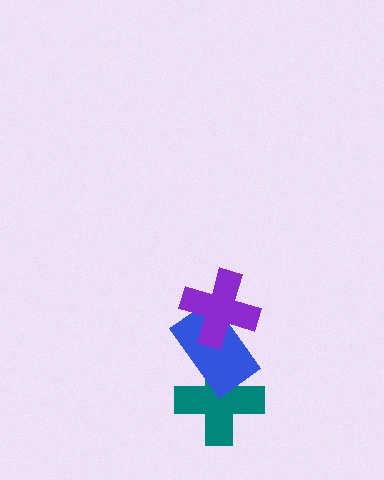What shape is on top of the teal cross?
The blue rectangle is on top of the teal cross.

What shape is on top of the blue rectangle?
The purple cross is on top of the blue rectangle.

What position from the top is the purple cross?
The purple cross is 1st from the top.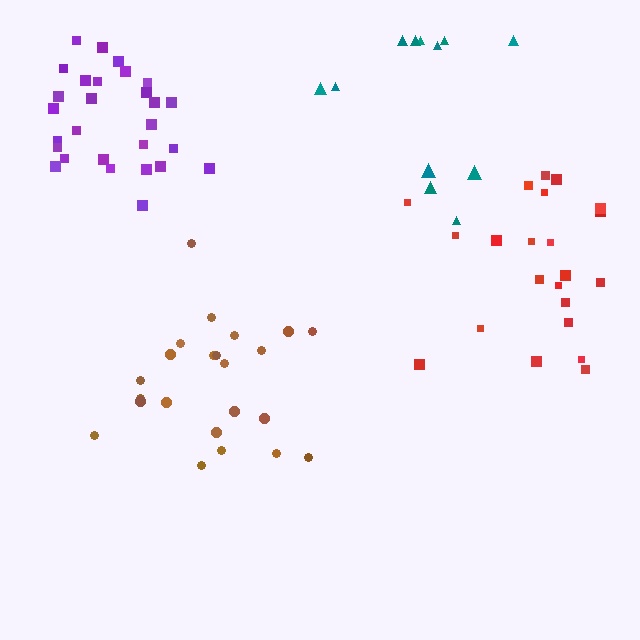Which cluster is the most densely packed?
Purple.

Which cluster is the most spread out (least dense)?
Teal.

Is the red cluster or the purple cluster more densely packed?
Purple.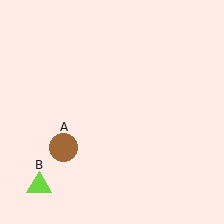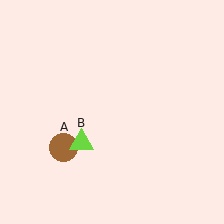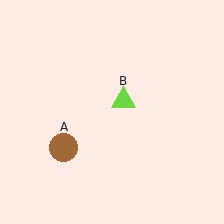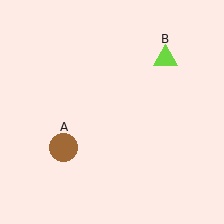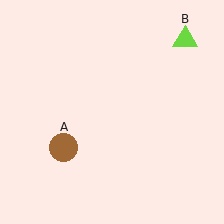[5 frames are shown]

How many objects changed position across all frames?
1 object changed position: lime triangle (object B).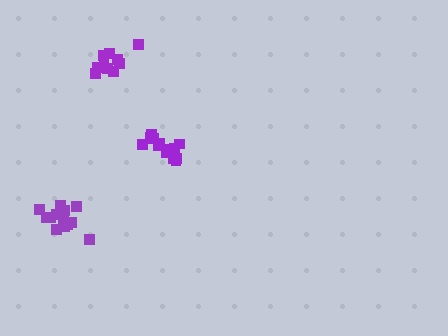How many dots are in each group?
Group 1: 14 dots, Group 2: 13 dots, Group 3: 10 dots (37 total).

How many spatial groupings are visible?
There are 3 spatial groupings.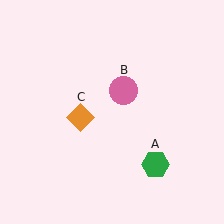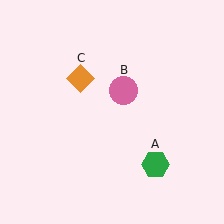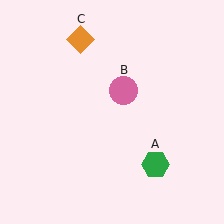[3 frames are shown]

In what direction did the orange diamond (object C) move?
The orange diamond (object C) moved up.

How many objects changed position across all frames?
1 object changed position: orange diamond (object C).